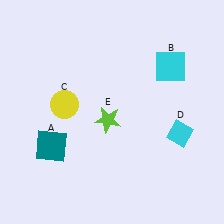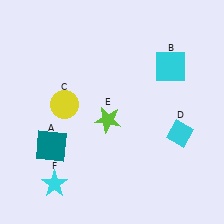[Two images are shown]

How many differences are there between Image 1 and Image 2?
There is 1 difference between the two images.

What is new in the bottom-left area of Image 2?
A cyan star (F) was added in the bottom-left area of Image 2.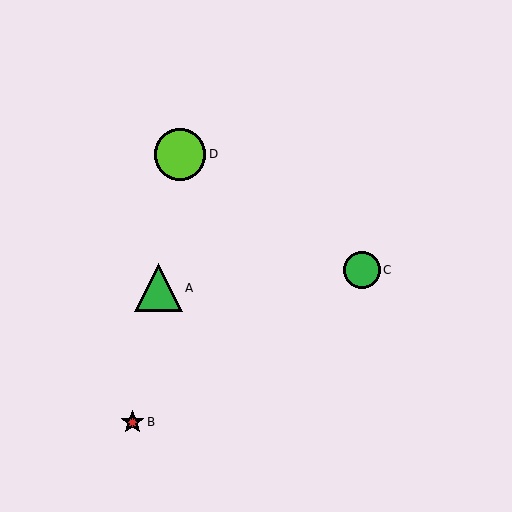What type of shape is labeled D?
Shape D is a lime circle.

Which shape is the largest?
The lime circle (labeled D) is the largest.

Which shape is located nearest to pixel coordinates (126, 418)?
The red star (labeled B) at (132, 422) is nearest to that location.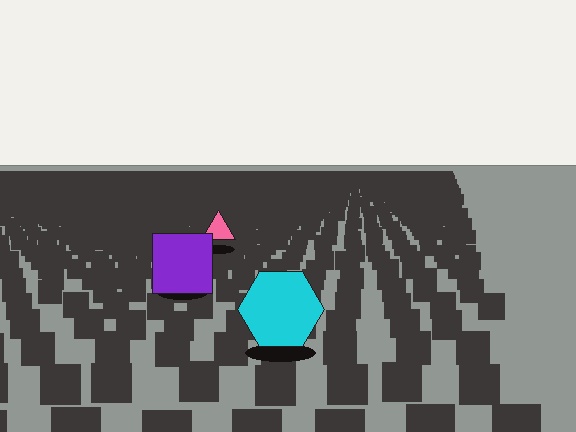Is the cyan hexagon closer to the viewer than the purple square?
Yes. The cyan hexagon is closer — you can tell from the texture gradient: the ground texture is coarser near it.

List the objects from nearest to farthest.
From nearest to farthest: the cyan hexagon, the purple square, the pink triangle.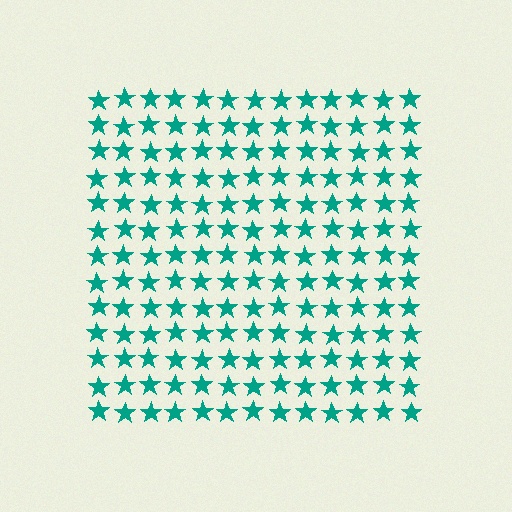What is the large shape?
The large shape is a square.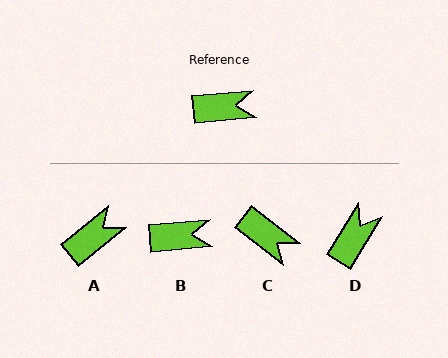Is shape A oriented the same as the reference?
No, it is off by about 34 degrees.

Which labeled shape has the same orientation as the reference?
B.